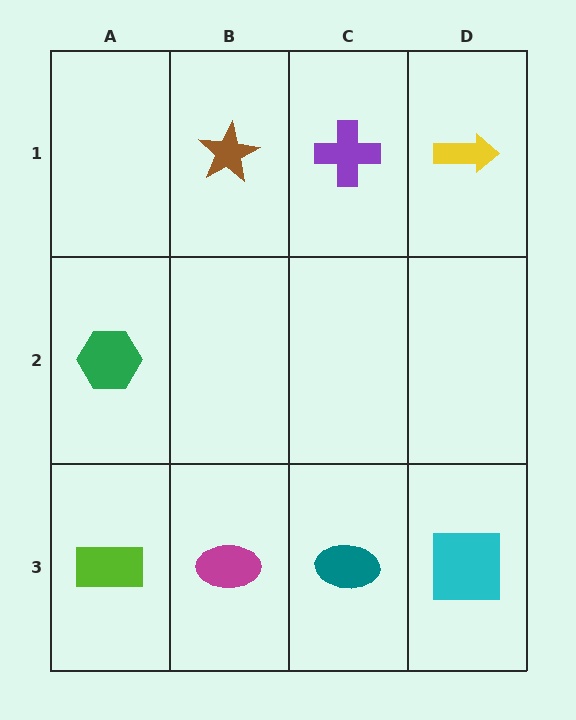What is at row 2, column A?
A green hexagon.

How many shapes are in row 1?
3 shapes.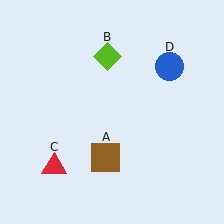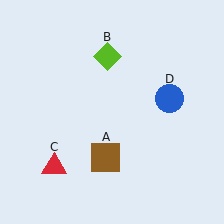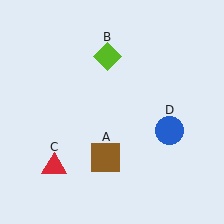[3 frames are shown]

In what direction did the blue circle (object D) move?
The blue circle (object D) moved down.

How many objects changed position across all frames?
1 object changed position: blue circle (object D).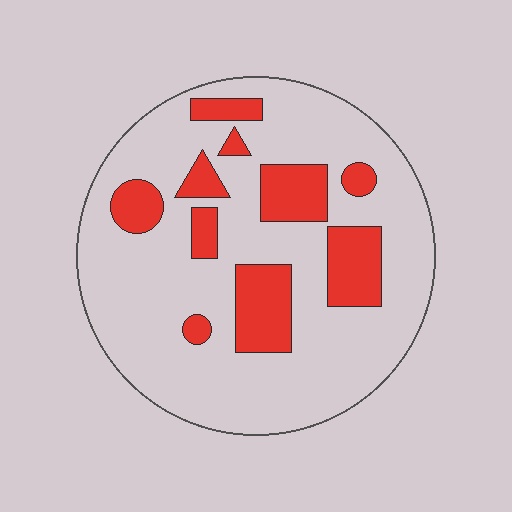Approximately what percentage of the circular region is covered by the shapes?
Approximately 20%.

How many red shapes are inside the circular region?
10.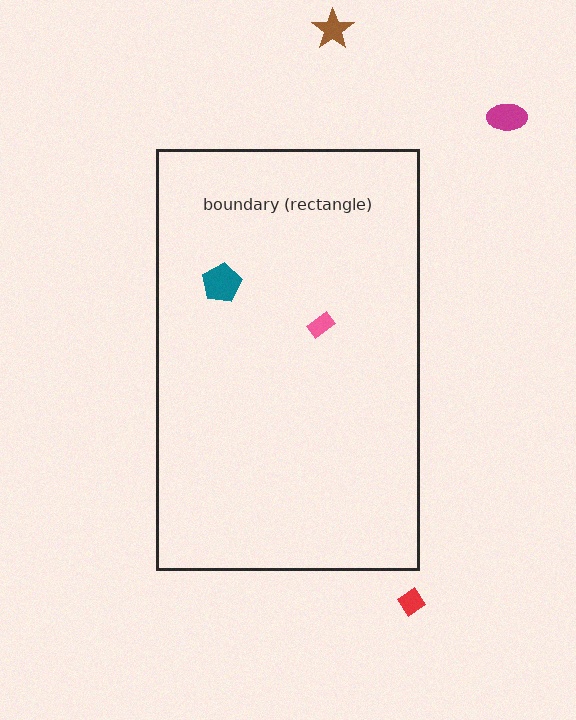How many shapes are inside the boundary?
2 inside, 3 outside.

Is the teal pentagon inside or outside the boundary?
Inside.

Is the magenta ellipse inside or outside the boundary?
Outside.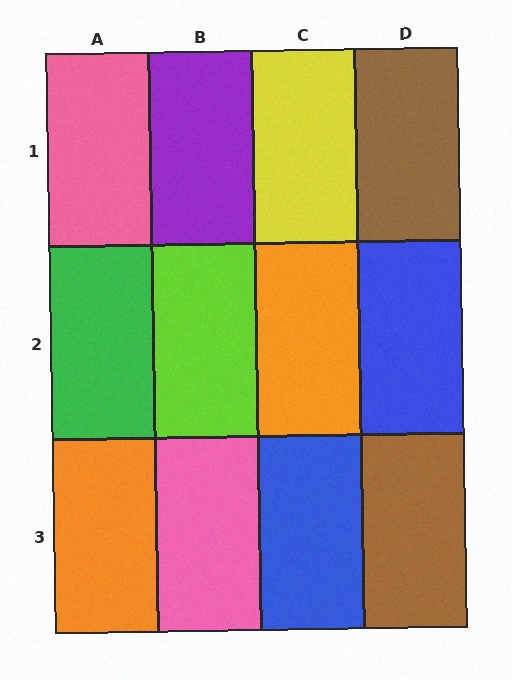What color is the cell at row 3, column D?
Brown.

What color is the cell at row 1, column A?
Pink.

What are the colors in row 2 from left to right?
Green, lime, orange, blue.